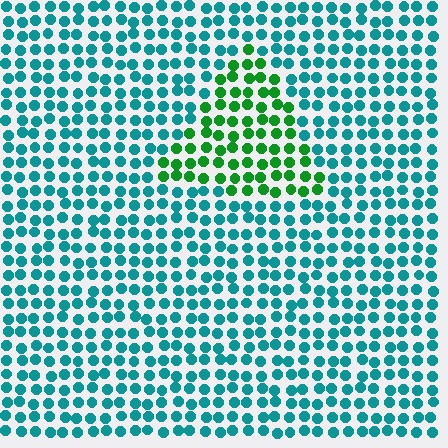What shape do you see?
I see a triangle.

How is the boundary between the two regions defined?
The boundary is defined purely by a slight shift in hue (about 51 degrees). Spacing, size, and orientation are identical on both sides.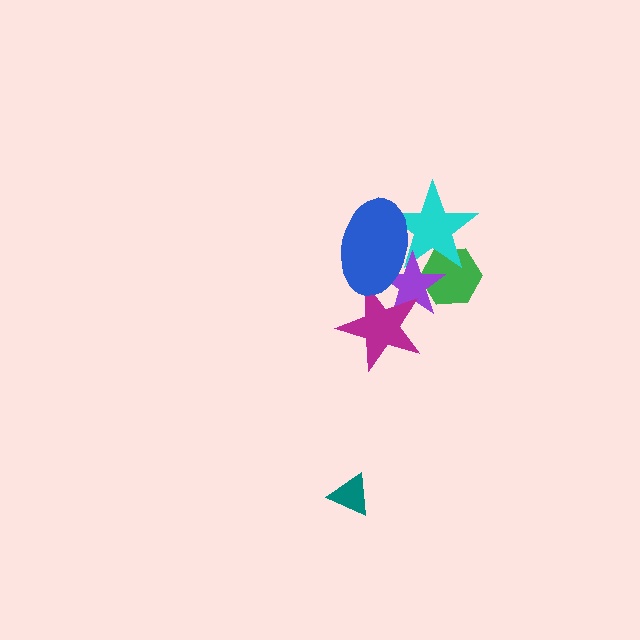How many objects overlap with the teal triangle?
0 objects overlap with the teal triangle.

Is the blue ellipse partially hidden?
No, no other shape covers it.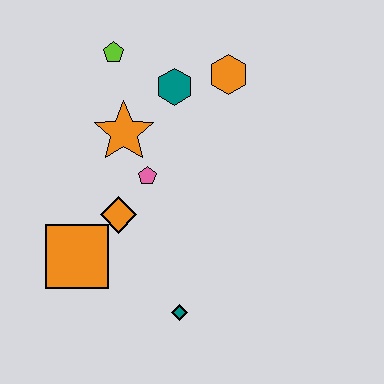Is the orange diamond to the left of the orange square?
No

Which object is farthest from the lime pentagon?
The teal diamond is farthest from the lime pentagon.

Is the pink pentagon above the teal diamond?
Yes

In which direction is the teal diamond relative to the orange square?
The teal diamond is to the right of the orange square.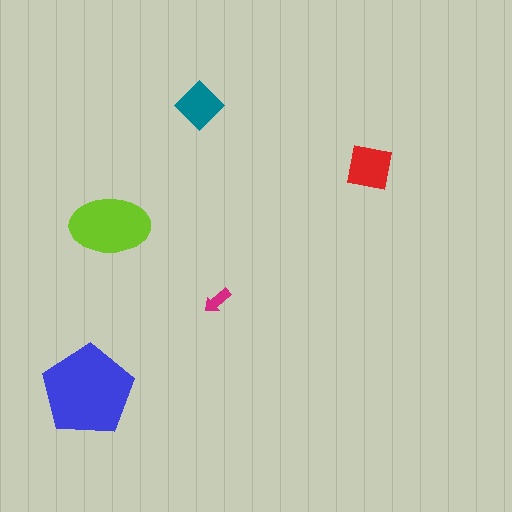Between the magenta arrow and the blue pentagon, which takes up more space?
The blue pentagon.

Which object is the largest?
The blue pentagon.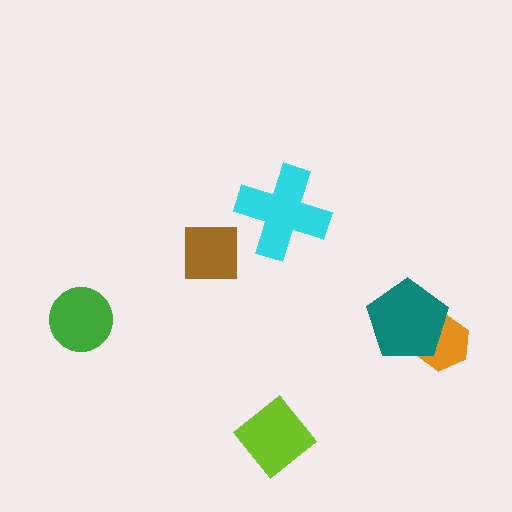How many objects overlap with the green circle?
0 objects overlap with the green circle.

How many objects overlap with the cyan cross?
0 objects overlap with the cyan cross.